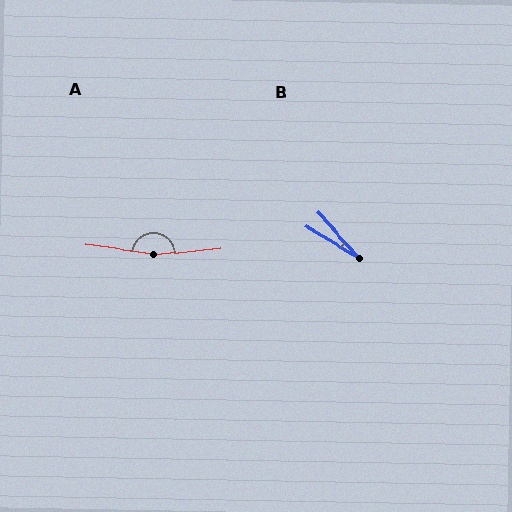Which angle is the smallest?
B, at approximately 17 degrees.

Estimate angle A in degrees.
Approximately 167 degrees.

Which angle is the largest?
A, at approximately 167 degrees.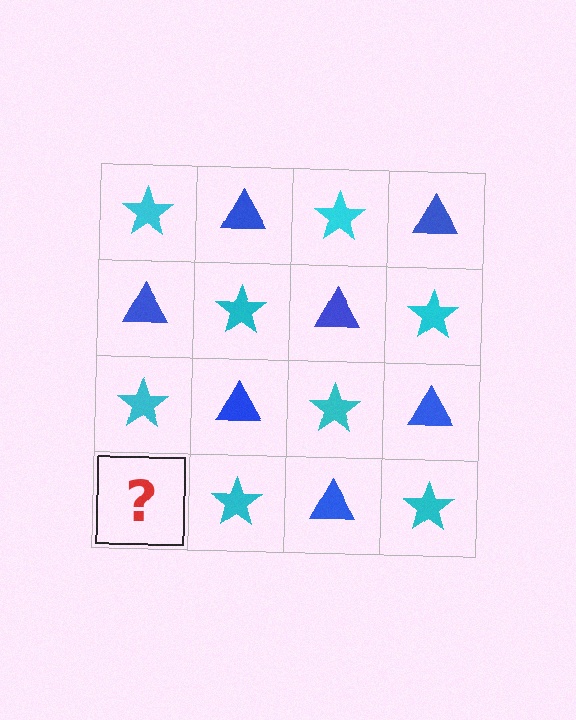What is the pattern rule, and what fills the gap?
The rule is that it alternates cyan star and blue triangle in a checkerboard pattern. The gap should be filled with a blue triangle.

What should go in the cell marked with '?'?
The missing cell should contain a blue triangle.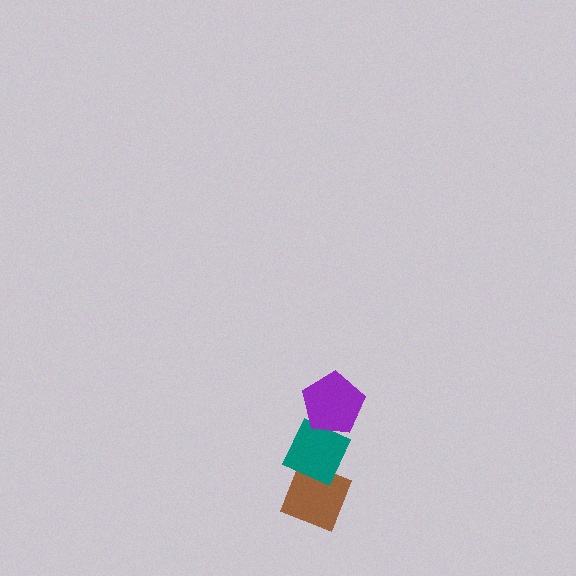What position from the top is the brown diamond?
The brown diamond is 3rd from the top.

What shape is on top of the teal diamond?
The purple pentagon is on top of the teal diamond.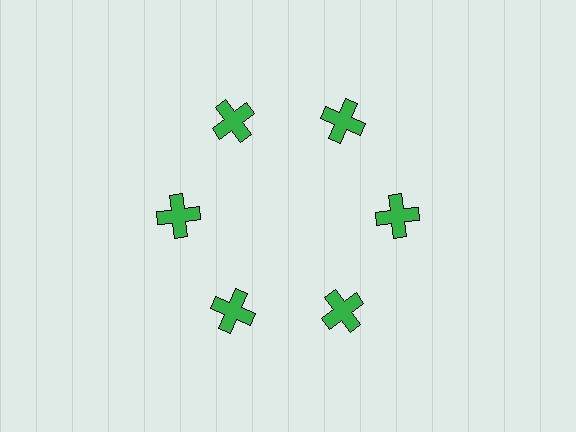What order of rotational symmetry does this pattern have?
This pattern has 6-fold rotational symmetry.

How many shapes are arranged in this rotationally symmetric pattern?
There are 6 shapes, arranged in 6 groups of 1.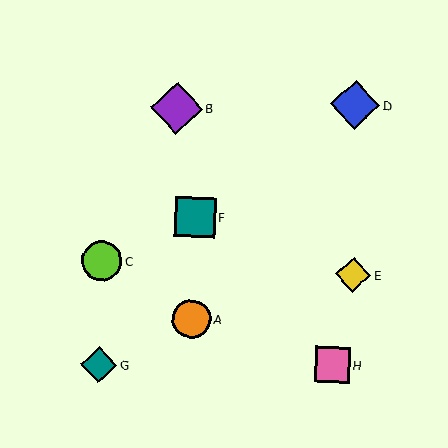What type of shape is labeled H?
Shape H is a pink square.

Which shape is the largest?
The purple diamond (labeled B) is the largest.